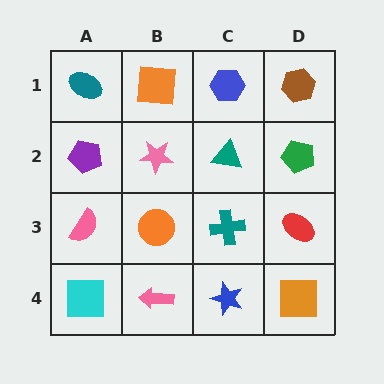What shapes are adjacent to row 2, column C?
A blue hexagon (row 1, column C), a teal cross (row 3, column C), a pink star (row 2, column B), a green pentagon (row 2, column D).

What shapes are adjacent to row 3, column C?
A teal triangle (row 2, column C), a blue star (row 4, column C), an orange circle (row 3, column B), a red ellipse (row 3, column D).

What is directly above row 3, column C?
A teal triangle.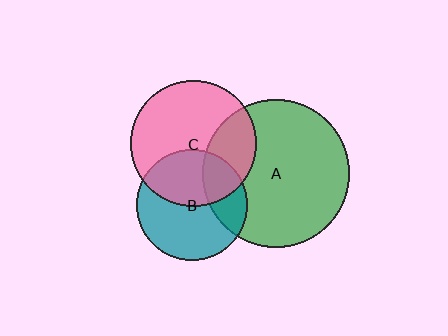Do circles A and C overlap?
Yes.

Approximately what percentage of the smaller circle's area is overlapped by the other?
Approximately 30%.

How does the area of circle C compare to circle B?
Approximately 1.3 times.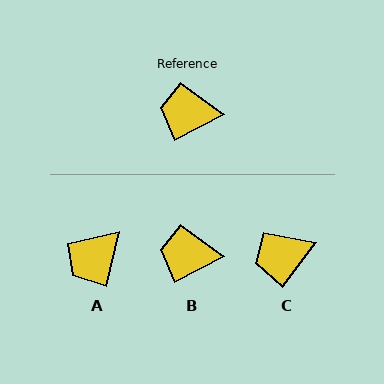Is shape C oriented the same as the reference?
No, it is off by about 25 degrees.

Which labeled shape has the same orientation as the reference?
B.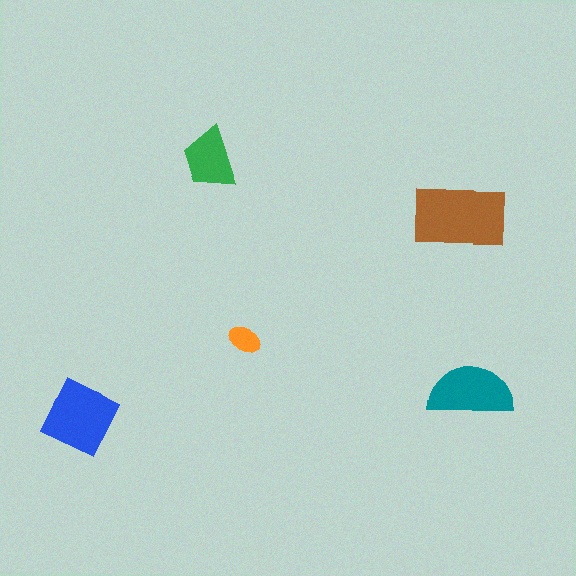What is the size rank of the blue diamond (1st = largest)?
2nd.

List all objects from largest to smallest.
The brown rectangle, the blue diamond, the teal semicircle, the green trapezoid, the orange ellipse.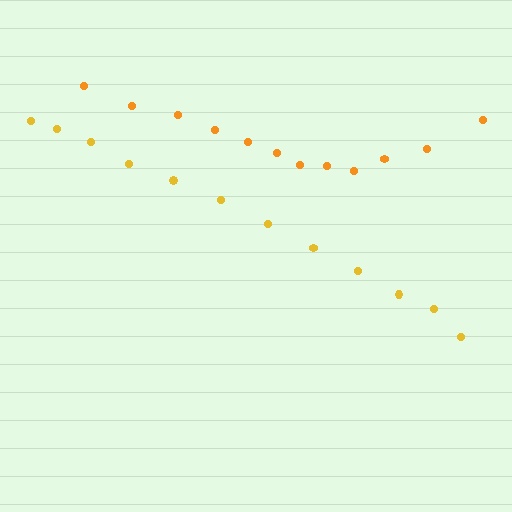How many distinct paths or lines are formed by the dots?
There are 2 distinct paths.